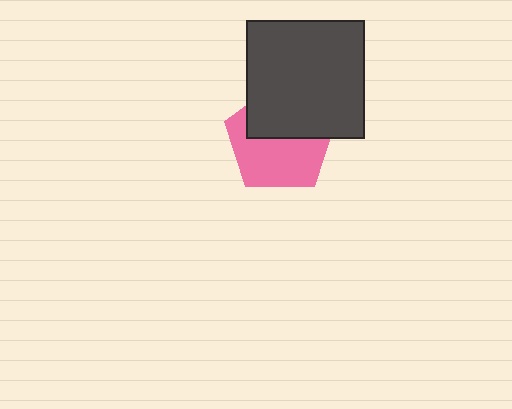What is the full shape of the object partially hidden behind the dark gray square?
The partially hidden object is a pink pentagon.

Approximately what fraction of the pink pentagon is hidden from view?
Roughly 45% of the pink pentagon is hidden behind the dark gray square.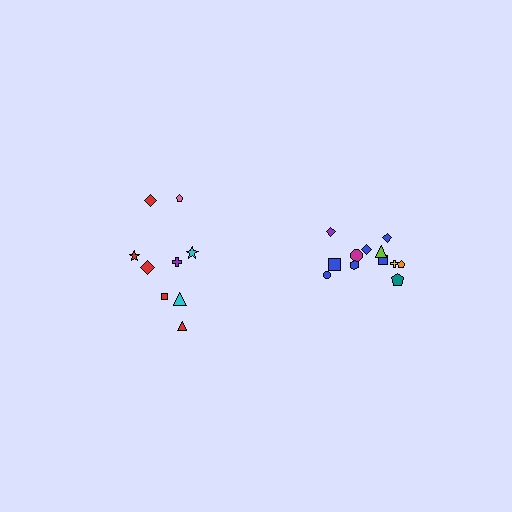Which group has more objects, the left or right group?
The right group.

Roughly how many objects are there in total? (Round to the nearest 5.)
Roughly 20 objects in total.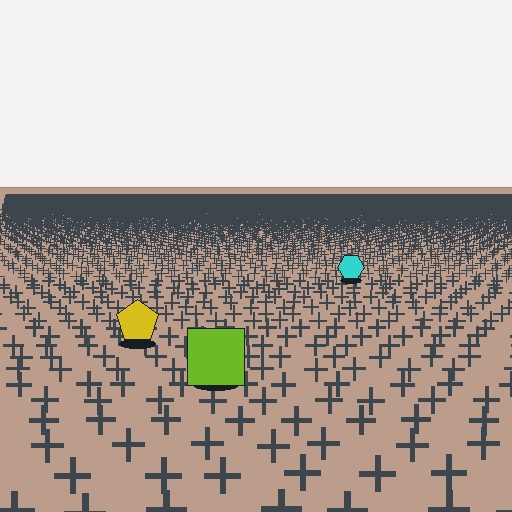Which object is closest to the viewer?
The lime square is closest. The texture marks near it are larger and more spread out.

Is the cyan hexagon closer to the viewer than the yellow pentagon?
No. The yellow pentagon is closer — you can tell from the texture gradient: the ground texture is coarser near it.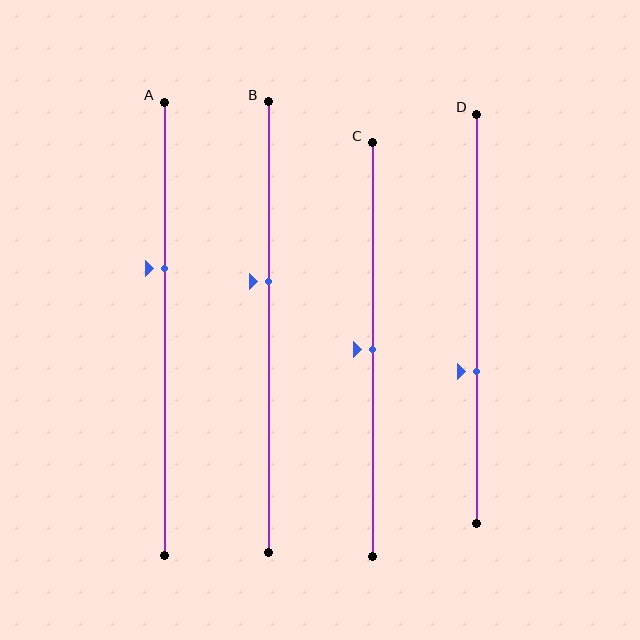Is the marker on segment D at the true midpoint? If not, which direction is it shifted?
No, the marker on segment D is shifted downward by about 13% of the segment length.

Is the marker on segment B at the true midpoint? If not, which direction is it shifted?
No, the marker on segment B is shifted upward by about 10% of the segment length.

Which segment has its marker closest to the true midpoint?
Segment C has its marker closest to the true midpoint.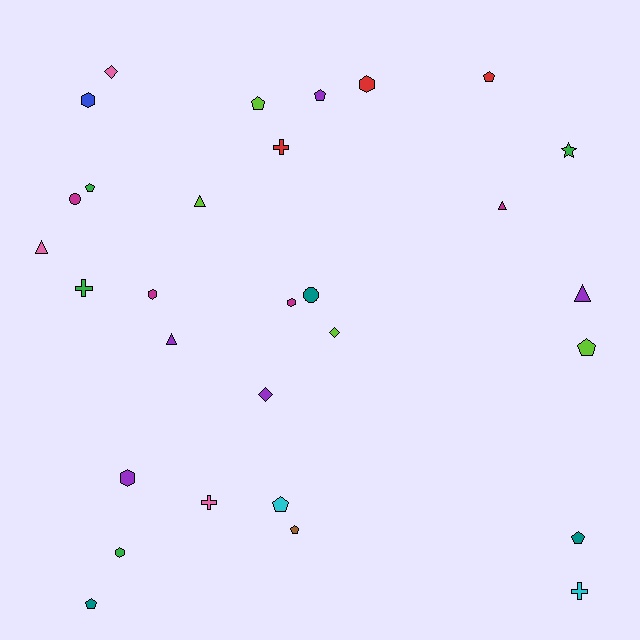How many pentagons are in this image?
There are 9 pentagons.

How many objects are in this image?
There are 30 objects.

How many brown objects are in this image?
There is 1 brown object.